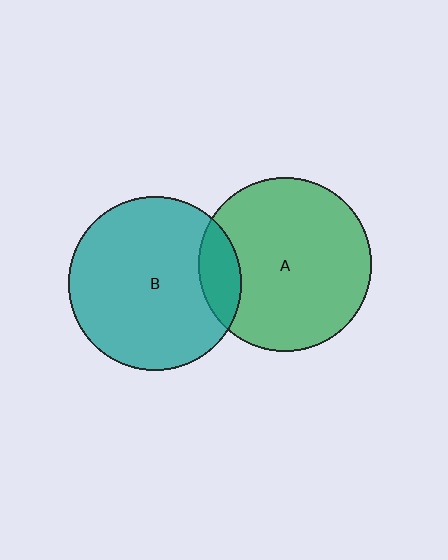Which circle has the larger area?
Circle B (teal).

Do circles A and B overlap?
Yes.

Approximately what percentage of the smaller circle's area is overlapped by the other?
Approximately 15%.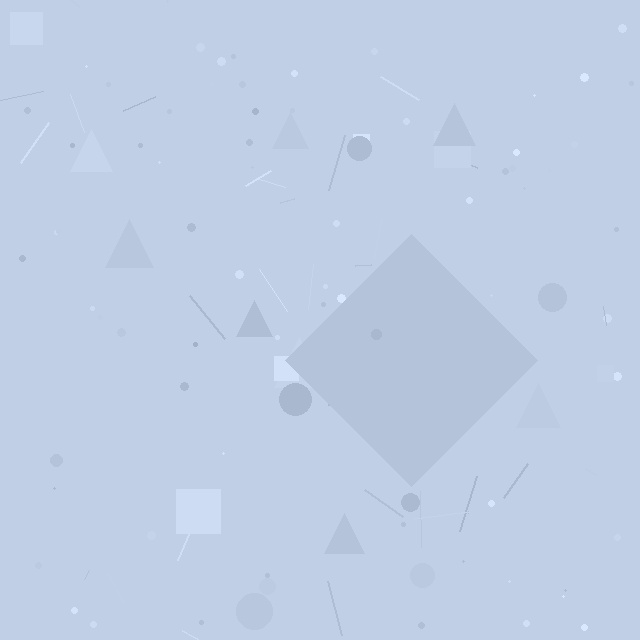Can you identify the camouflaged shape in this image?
The camouflaged shape is a diamond.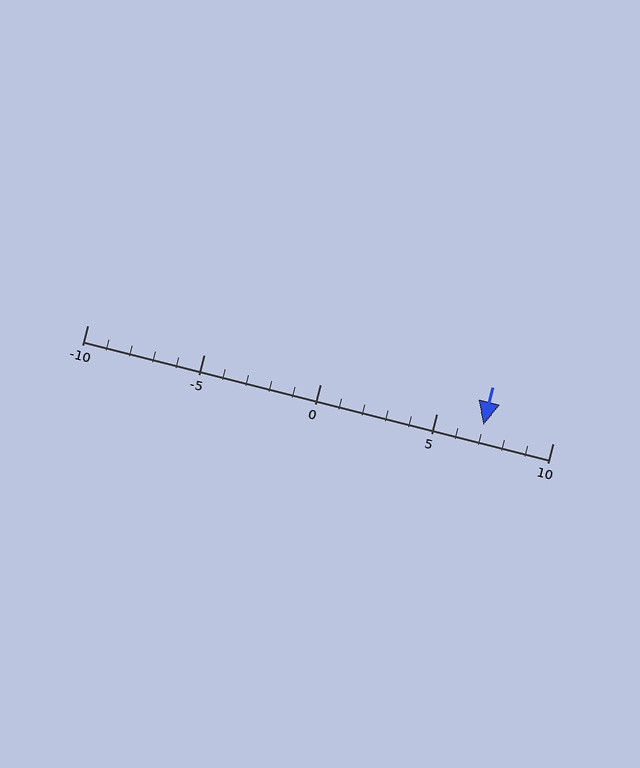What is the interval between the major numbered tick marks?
The major tick marks are spaced 5 units apart.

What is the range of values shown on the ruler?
The ruler shows values from -10 to 10.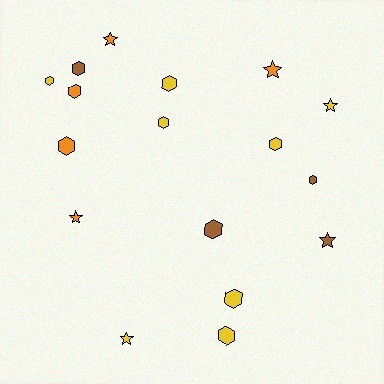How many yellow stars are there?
There are 2 yellow stars.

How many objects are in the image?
There are 17 objects.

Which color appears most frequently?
Yellow, with 8 objects.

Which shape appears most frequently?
Hexagon, with 11 objects.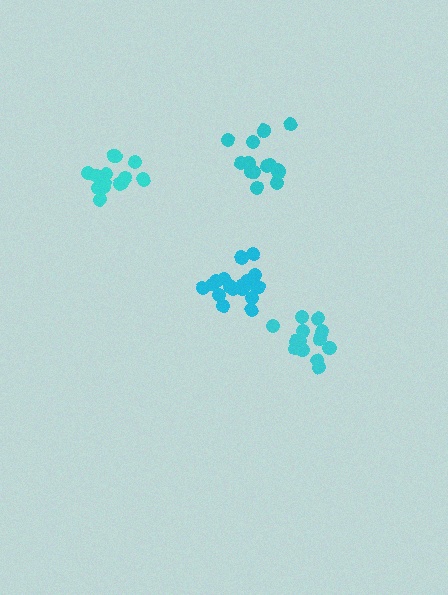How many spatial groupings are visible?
There are 4 spatial groupings.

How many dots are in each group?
Group 1: 15 dots, Group 2: 14 dots, Group 3: 14 dots, Group 4: 18 dots (61 total).